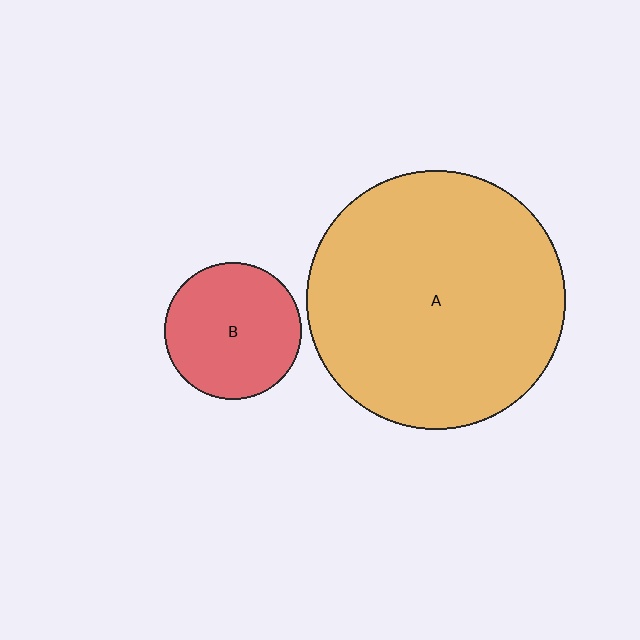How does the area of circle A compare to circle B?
Approximately 3.5 times.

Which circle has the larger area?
Circle A (orange).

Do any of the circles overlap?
No, none of the circles overlap.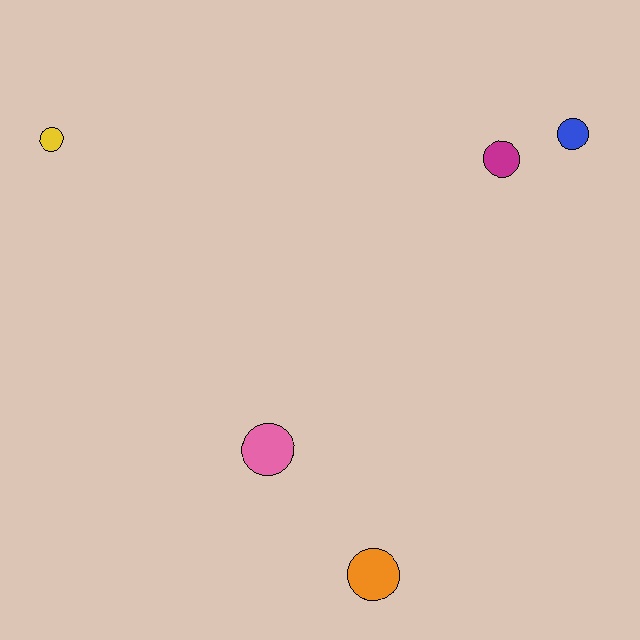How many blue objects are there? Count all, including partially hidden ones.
There is 1 blue object.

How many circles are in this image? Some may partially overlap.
There are 5 circles.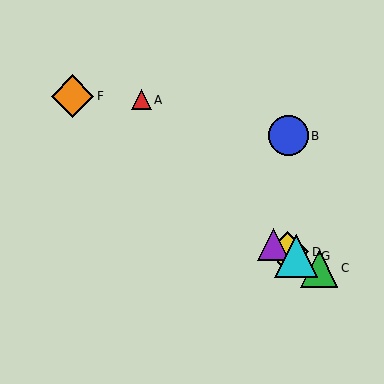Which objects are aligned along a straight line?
Objects C, D, E, G are aligned along a straight line.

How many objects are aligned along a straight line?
4 objects (C, D, E, G) are aligned along a straight line.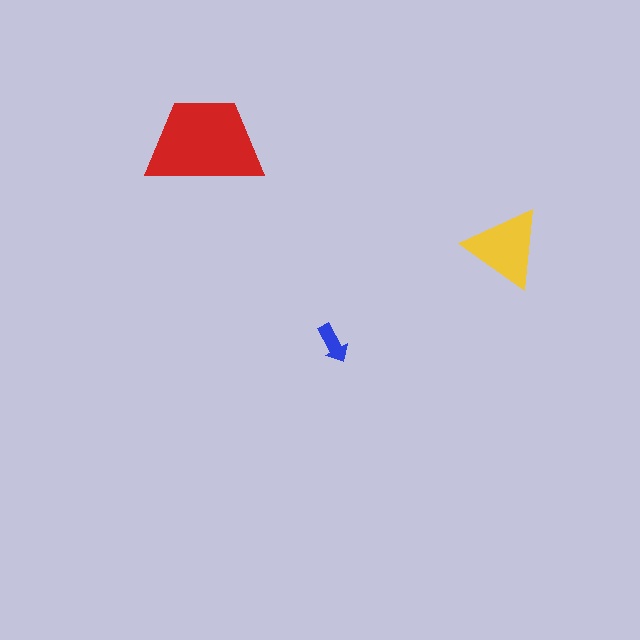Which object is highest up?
The red trapezoid is topmost.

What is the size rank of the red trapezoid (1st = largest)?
1st.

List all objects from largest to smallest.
The red trapezoid, the yellow triangle, the blue arrow.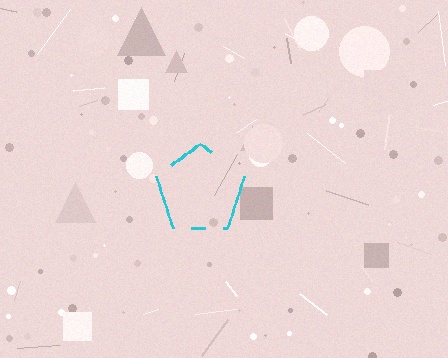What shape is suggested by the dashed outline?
The dashed outline suggests a pentagon.